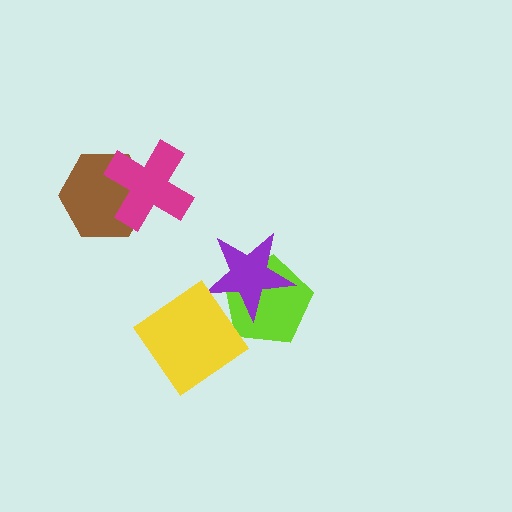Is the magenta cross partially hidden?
No, no other shape covers it.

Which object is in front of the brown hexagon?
The magenta cross is in front of the brown hexagon.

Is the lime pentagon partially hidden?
Yes, it is partially covered by another shape.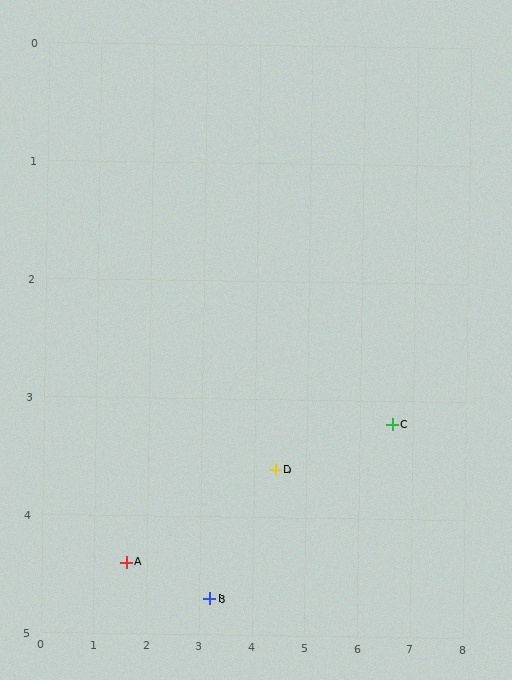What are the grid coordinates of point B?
Point B is at approximately (3.2, 4.7).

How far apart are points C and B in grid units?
Points C and B are about 3.7 grid units apart.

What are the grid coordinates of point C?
Point C is at approximately (6.6, 3.2).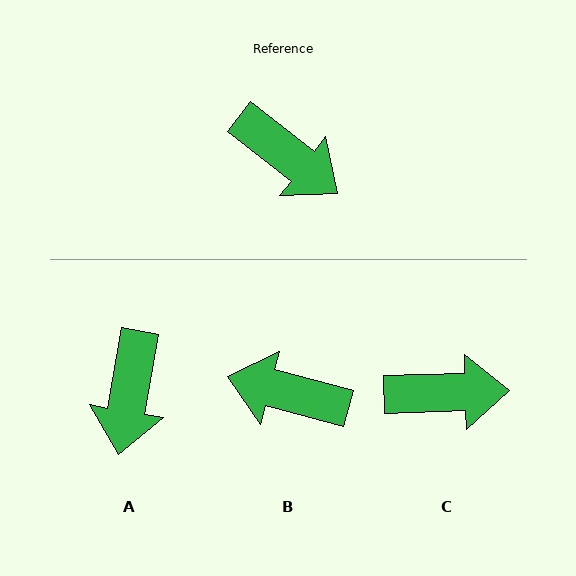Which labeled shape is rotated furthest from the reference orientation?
B, about 157 degrees away.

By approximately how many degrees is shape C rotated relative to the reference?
Approximately 40 degrees counter-clockwise.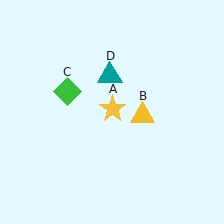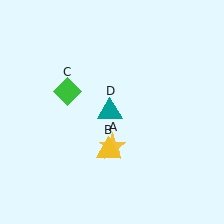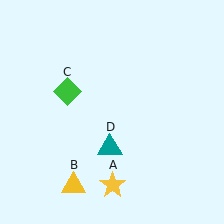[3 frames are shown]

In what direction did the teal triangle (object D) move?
The teal triangle (object D) moved down.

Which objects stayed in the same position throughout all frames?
Green diamond (object C) remained stationary.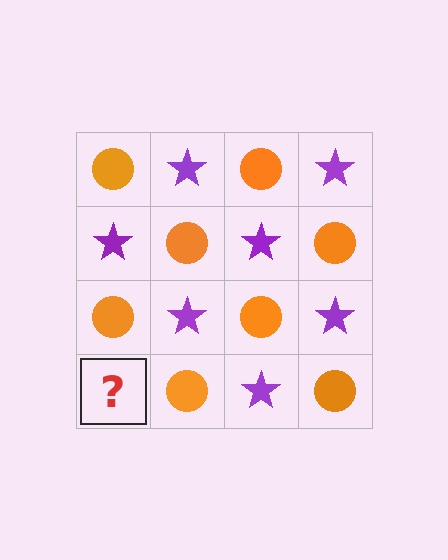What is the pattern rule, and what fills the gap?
The rule is that it alternates orange circle and purple star in a checkerboard pattern. The gap should be filled with a purple star.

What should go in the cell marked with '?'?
The missing cell should contain a purple star.